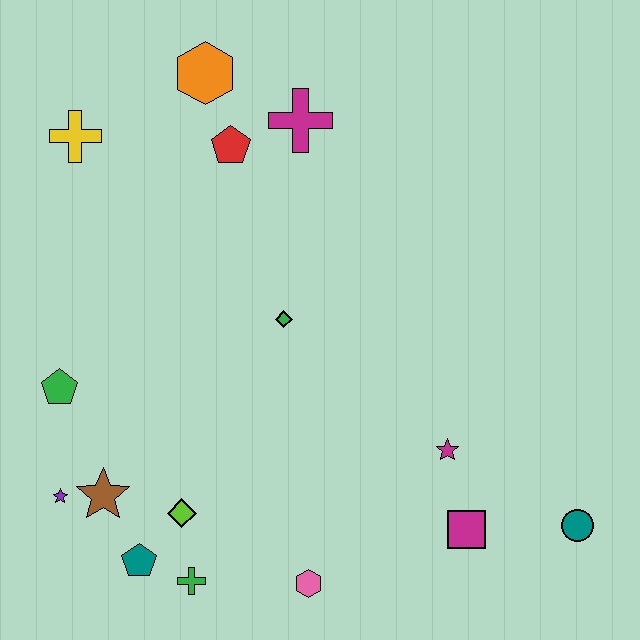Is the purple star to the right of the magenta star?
No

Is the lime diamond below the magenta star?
Yes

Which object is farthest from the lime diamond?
The orange hexagon is farthest from the lime diamond.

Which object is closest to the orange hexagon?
The red pentagon is closest to the orange hexagon.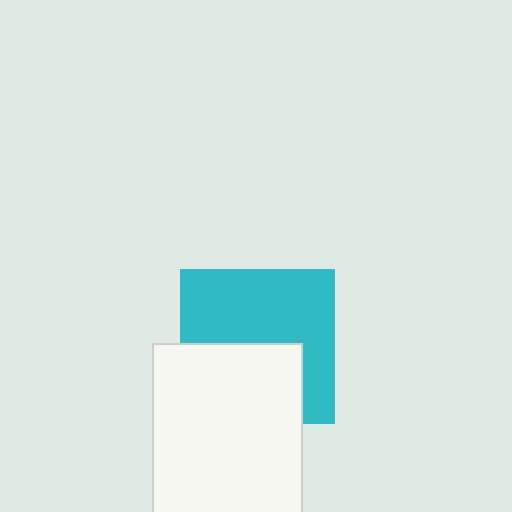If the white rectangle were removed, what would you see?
You would see the complete cyan square.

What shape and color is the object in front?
The object in front is a white rectangle.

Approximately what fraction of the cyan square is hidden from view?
Roughly 41% of the cyan square is hidden behind the white rectangle.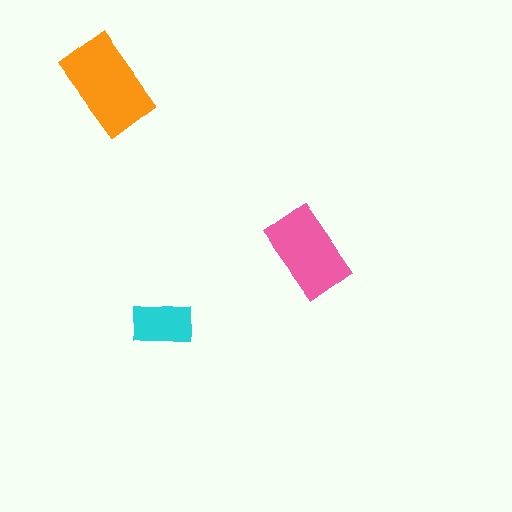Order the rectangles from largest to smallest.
the orange one, the pink one, the cyan one.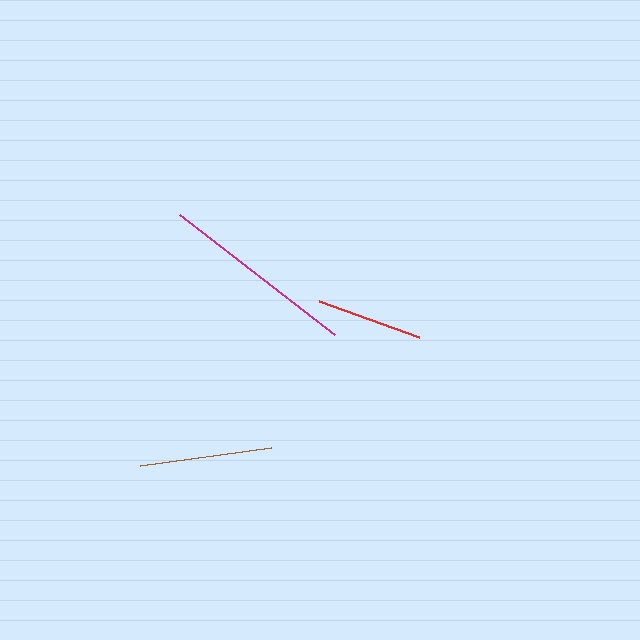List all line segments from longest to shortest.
From longest to shortest: magenta, brown, red.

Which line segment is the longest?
The magenta line is the longest at approximately 195 pixels.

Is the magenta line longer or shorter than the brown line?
The magenta line is longer than the brown line.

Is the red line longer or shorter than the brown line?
The brown line is longer than the red line.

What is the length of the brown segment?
The brown segment is approximately 132 pixels long.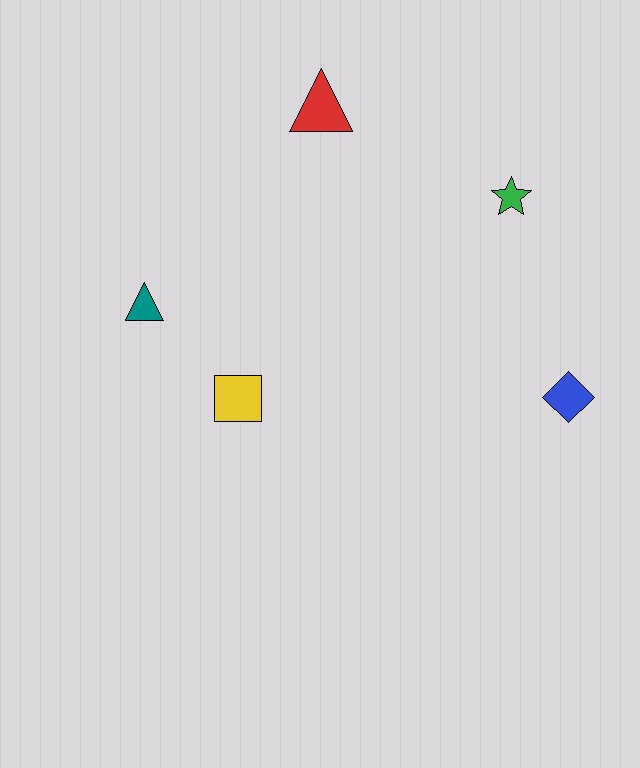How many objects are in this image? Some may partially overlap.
There are 5 objects.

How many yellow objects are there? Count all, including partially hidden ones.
There is 1 yellow object.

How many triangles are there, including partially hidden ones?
There are 2 triangles.